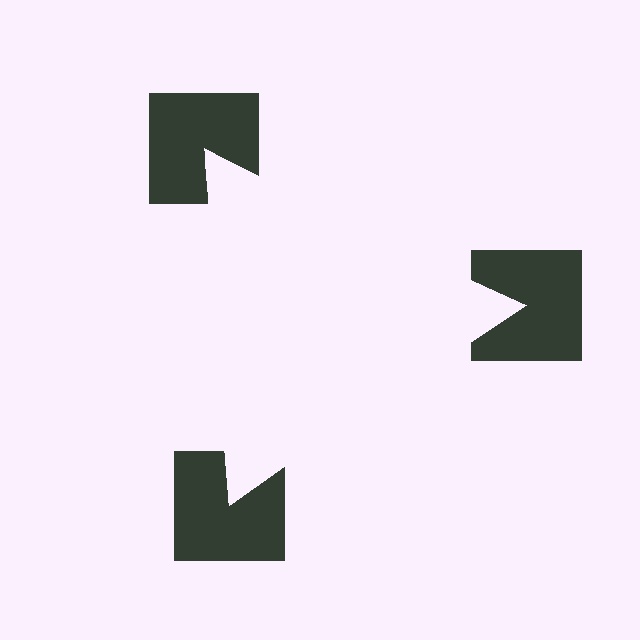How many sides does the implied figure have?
3 sides.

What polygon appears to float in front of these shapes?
An illusory triangle — its edges are inferred from the aligned wedge cuts in the notched squares, not physically drawn.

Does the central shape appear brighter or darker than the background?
It typically appears slightly brighter than the background, even though no actual brightness change is drawn.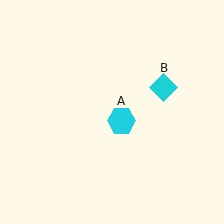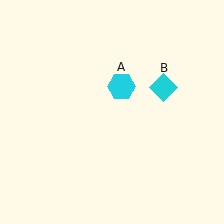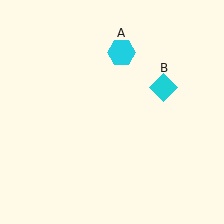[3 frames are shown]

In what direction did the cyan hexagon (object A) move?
The cyan hexagon (object A) moved up.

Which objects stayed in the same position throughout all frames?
Cyan diamond (object B) remained stationary.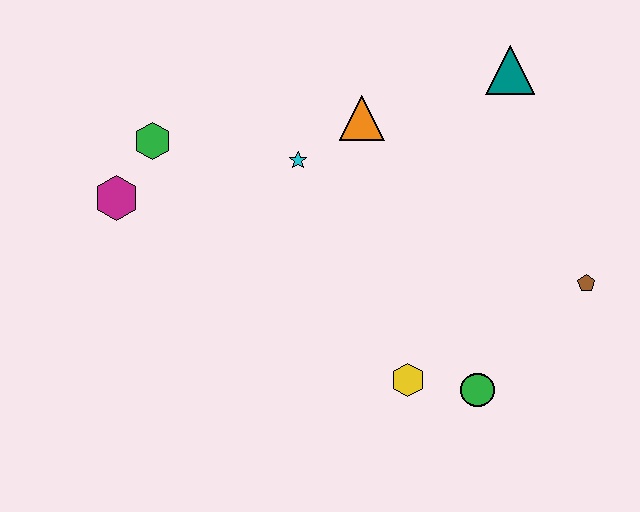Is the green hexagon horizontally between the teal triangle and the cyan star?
No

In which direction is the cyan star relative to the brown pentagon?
The cyan star is to the left of the brown pentagon.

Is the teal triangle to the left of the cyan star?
No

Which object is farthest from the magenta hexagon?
The brown pentagon is farthest from the magenta hexagon.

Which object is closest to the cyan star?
The orange triangle is closest to the cyan star.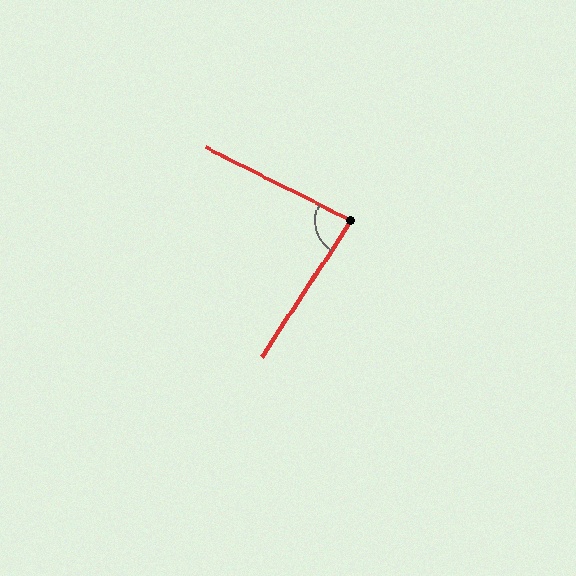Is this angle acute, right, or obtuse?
It is acute.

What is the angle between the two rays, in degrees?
Approximately 83 degrees.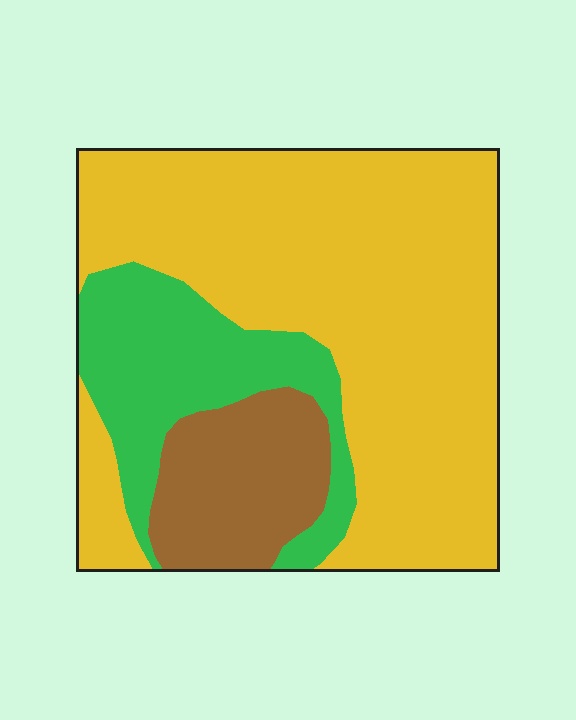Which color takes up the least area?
Brown, at roughly 15%.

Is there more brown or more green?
Green.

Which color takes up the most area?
Yellow, at roughly 65%.